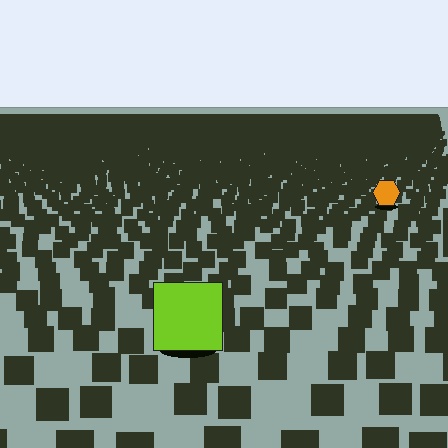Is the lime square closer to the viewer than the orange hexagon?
Yes. The lime square is closer — you can tell from the texture gradient: the ground texture is coarser near it.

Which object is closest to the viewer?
The lime square is closest. The texture marks near it are larger and more spread out.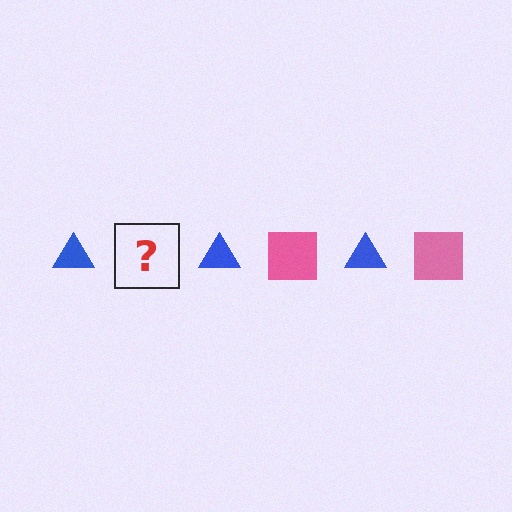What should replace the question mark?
The question mark should be replaced with a pink square.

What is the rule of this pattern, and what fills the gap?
The rule is that the pattern alternates between blue triangle and pink square. The gap should be filled with a pink square.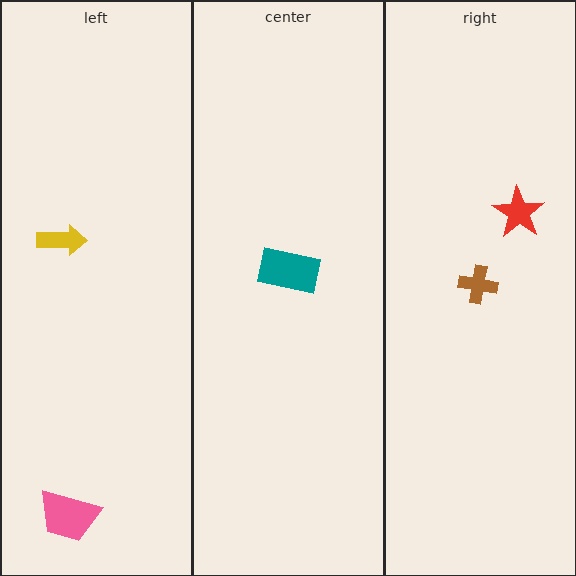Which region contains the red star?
The right region.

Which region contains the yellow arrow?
The left region.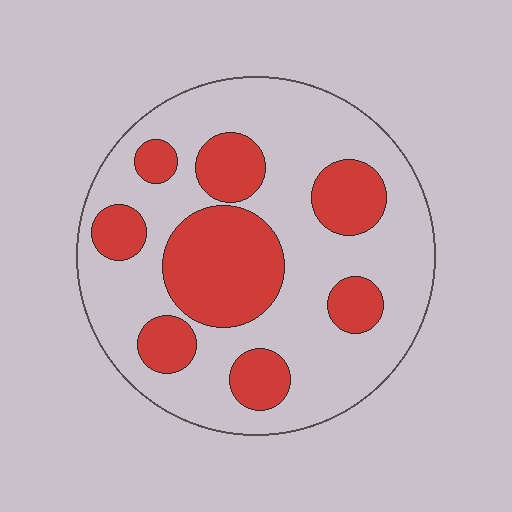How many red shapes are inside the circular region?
8.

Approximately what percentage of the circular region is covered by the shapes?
Approximately 30%.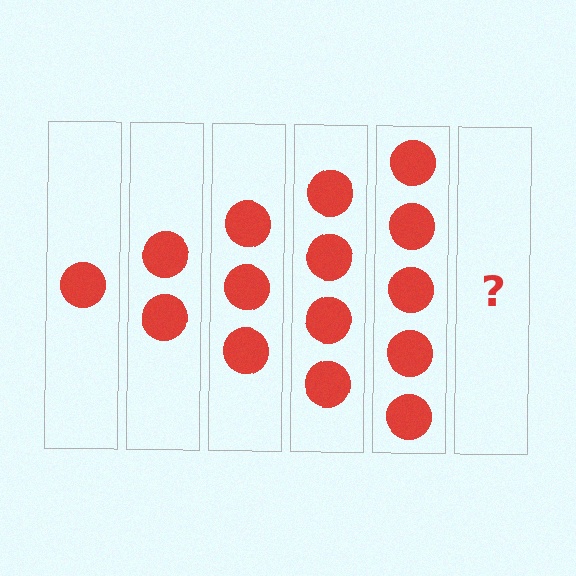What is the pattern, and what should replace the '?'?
The pattern is that each step adds one more circle. The '?' should be 6 circles.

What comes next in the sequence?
The next element should be 6 circles.